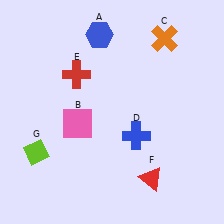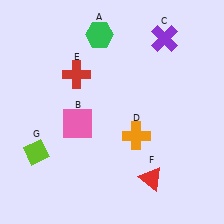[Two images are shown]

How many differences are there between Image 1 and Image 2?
There are 3 differences between the two images.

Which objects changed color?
A changed from blue to green. C changed from orange to purple. D changed from blue to orange.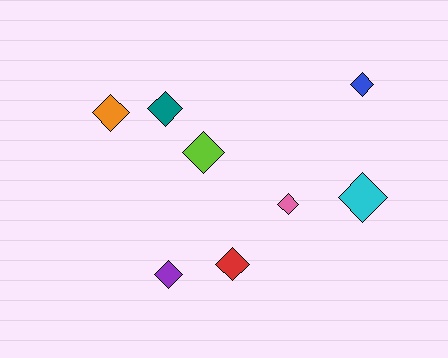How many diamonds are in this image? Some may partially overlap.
There are 8 diamonds.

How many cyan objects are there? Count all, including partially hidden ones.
There is 1 cyan object.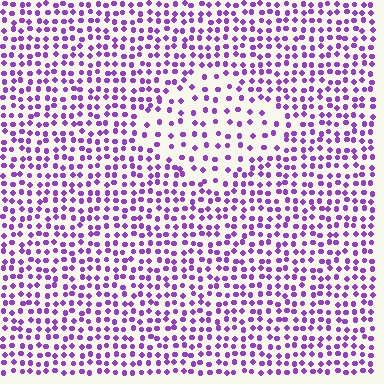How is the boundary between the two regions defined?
The boundary is defined by a change in element density (approximately 1.9x ratio). All elements are the same color, size, and shape.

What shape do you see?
I see a diamond.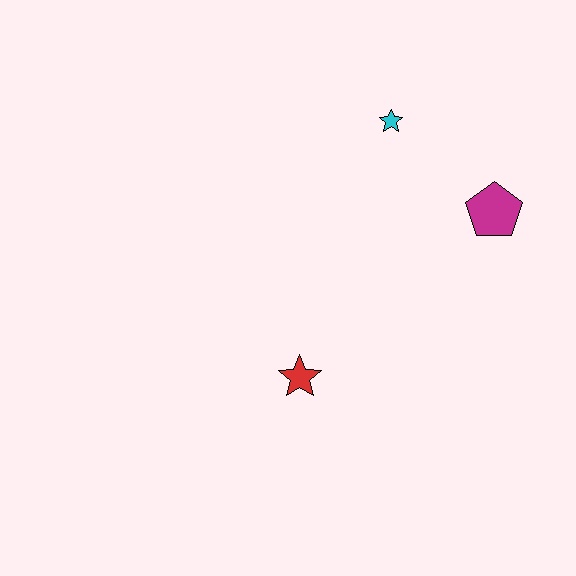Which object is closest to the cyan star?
The magenta pentagon is closest to the cyan star.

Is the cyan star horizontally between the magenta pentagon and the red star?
Yes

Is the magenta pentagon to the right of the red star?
Yes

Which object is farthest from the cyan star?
The red star is farthest from the cyan star.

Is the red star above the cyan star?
No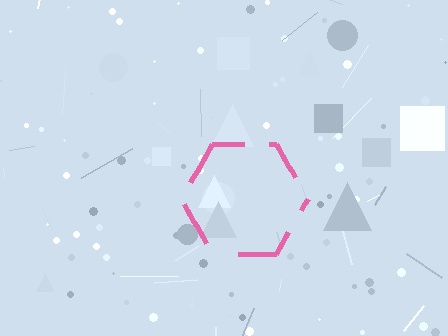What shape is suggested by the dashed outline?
The dashed outline suggests a hexagon.